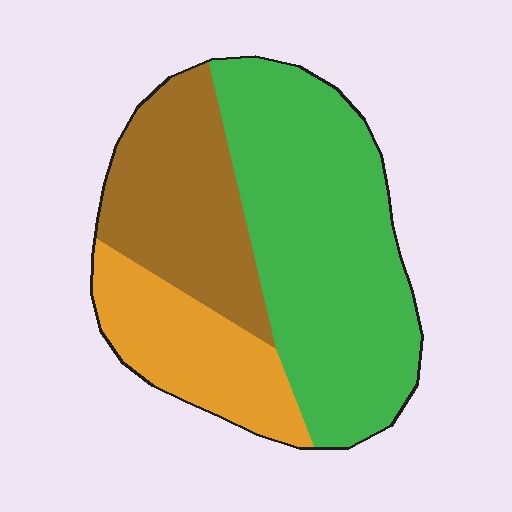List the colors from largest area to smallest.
From largest to smallest: green, brown, orange.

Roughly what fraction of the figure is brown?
Brown takes up about one quarter (1/4) of the figure.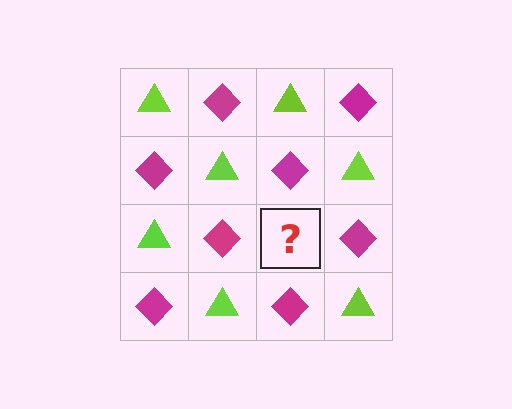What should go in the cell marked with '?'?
The missing cell should contain a lime triangle.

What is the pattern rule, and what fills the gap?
The rule is that it alternates lime triangle and magenta diamond in a checkerboard pattern. The gap should be filled with a lime triangle.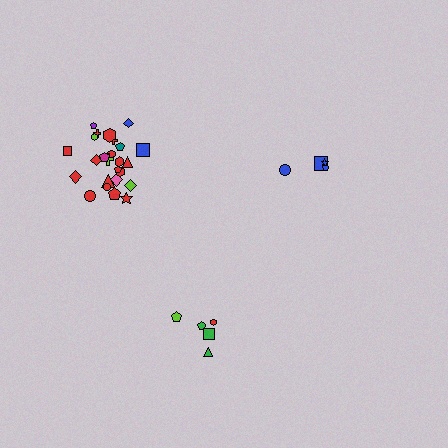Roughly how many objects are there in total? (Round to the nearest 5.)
Roughly 35 objects in total.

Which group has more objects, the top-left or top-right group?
The top-left group.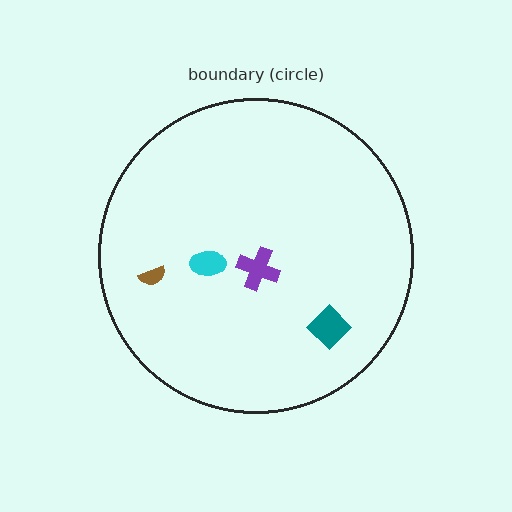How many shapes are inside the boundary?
4 inside, 0 outside.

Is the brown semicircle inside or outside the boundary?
Inside.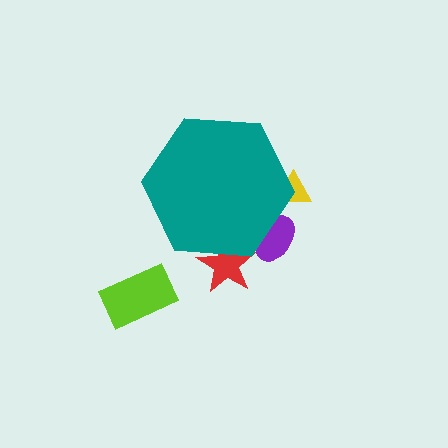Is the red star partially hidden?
Yes, the red star is partially hidden behind the teal hexagon.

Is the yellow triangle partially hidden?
Yes, the yellow triangle is partially hidden behind the teal hexagon.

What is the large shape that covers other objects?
A teal hexagon.